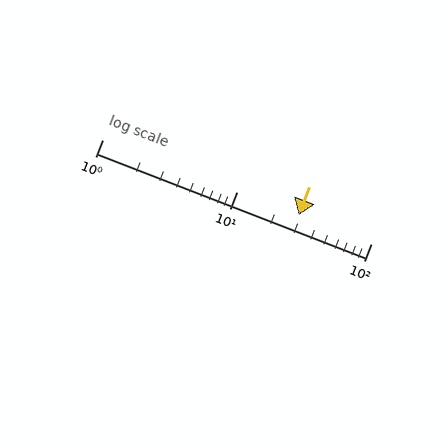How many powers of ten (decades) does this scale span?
The scale spans 2 decades, from 1 to 100.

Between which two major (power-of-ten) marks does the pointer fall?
The pointer is between 10 and 100.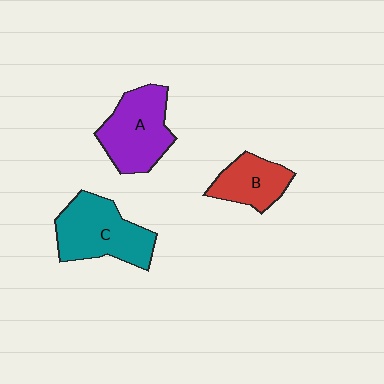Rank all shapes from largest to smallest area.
From largest to smallest: C (teal), A (purple), B (red).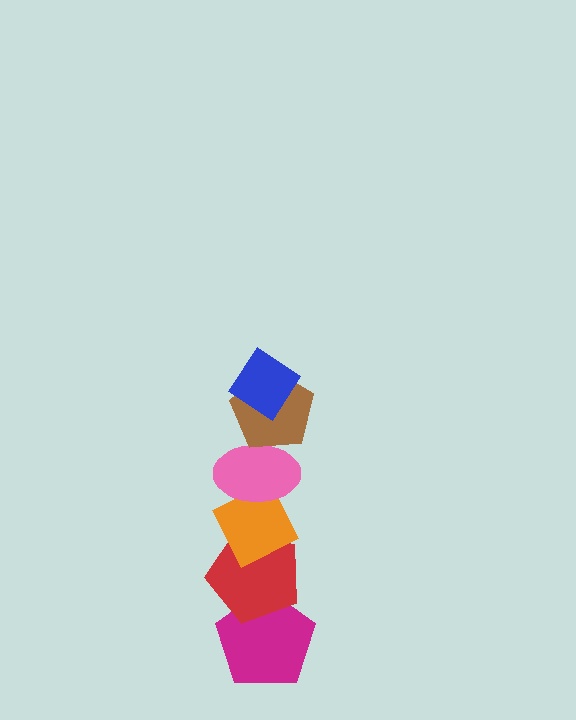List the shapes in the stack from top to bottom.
From top to bottom: the blue diamond, the brown pentagon, the pink ellipse, the orange diamond, the red pentagon, the magenta pentagon.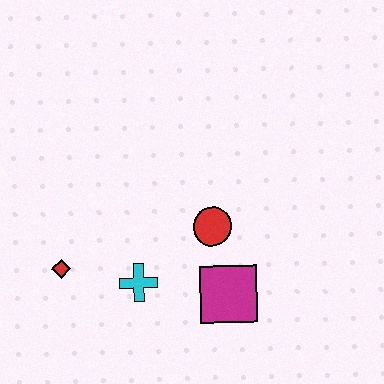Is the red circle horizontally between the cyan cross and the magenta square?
Yes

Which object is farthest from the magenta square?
The red diamond is farthest from the magenta square.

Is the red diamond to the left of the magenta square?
Yes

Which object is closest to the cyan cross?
The red diamond is closest to the cyan cross.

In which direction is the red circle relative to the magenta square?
The red circle is above the magenta square.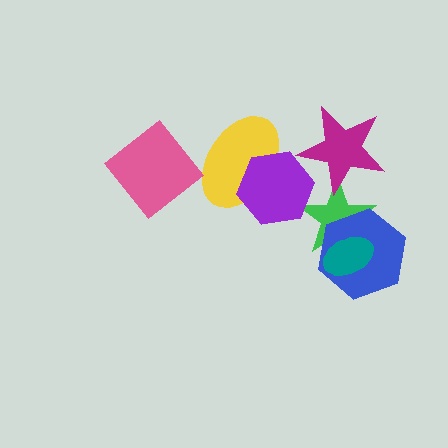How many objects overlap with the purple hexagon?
3 objects overlap with the purple hexagon.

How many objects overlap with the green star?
4 objects overlap with the green star.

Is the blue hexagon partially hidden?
Yes, it is partially covered by another shape.